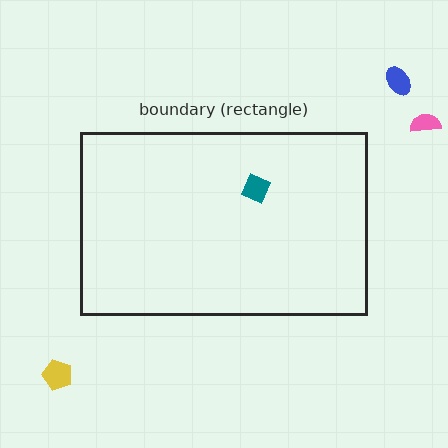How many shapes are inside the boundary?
1 inside, 3 outside.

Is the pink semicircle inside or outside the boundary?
Outside.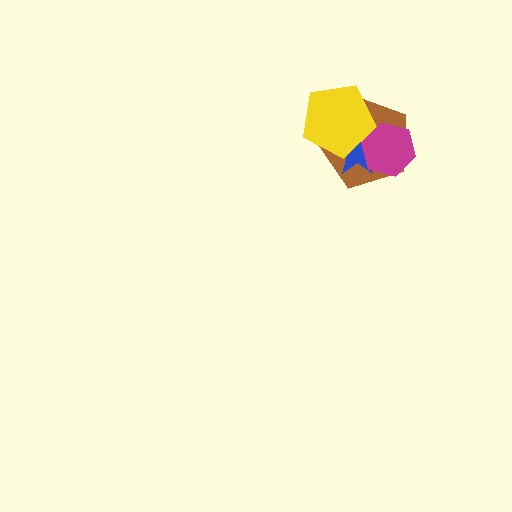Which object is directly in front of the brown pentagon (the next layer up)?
The blue star is directly in front of the brown pentagon.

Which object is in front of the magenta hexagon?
The yellow pentagon is in front of the magenta hexagon.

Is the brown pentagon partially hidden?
Yes, it is partially covered by another shape.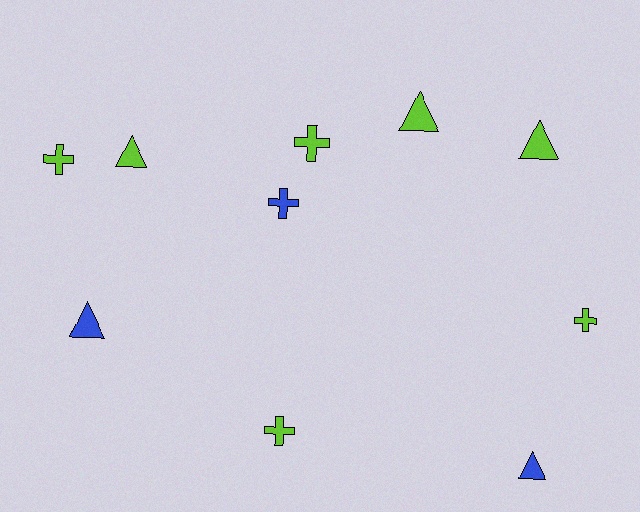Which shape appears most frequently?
Cross, with 5 objects.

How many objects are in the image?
There are 10 objects.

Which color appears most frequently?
Lime, with 7 objects.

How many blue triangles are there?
There are 2 blue triangles.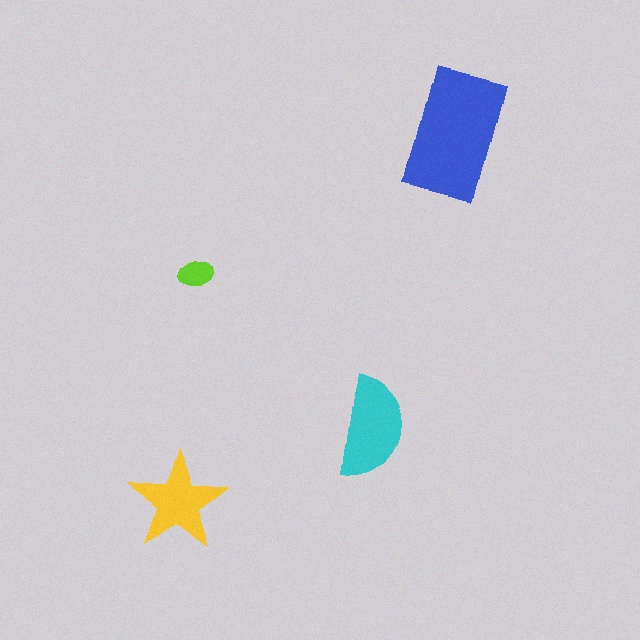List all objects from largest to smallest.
The blue rectangle, the cyan semicircle, the yellow star, the lime ellipse.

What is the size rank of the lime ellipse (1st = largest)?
4th.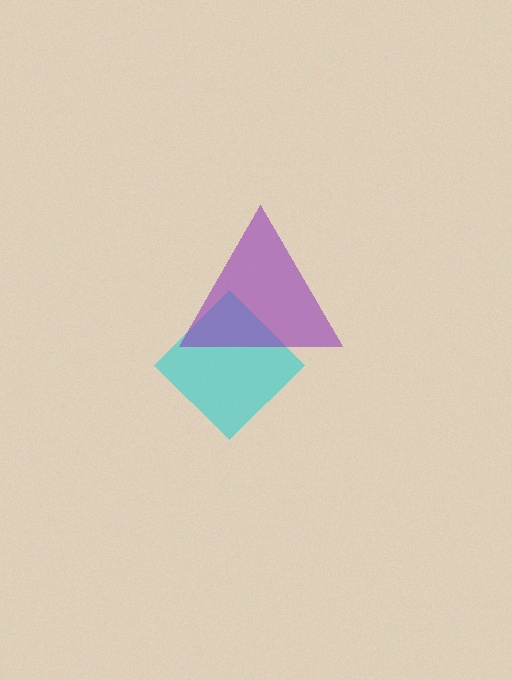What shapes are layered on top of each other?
The layered shapes are: a cyan diamond, a purple triangle.